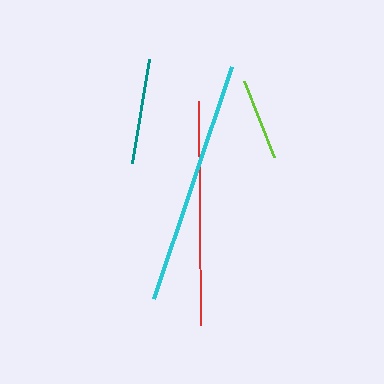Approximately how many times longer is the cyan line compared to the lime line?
The cyan line is approximately 3.0 times the length of the lime line.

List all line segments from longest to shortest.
From longest to shortest: cyan, red, teal, lime.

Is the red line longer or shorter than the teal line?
The red line is longer than the teal line.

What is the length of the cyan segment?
The cyan segment is approximately 245 pixels long.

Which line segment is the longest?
The cyan line is the longest at approximately 245 pixels.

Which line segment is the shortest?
The lime line is the shortest at approximately 82 pixels.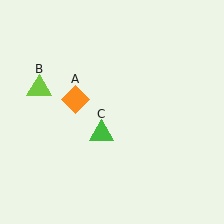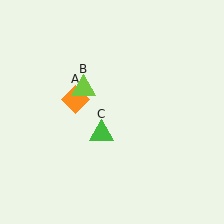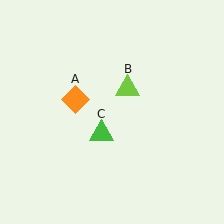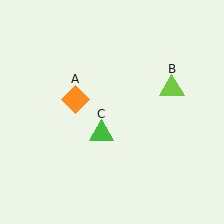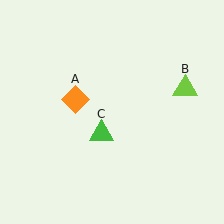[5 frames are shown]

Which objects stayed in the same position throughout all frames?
Orange diamond (object A) and green triangle (object C) remained stationary.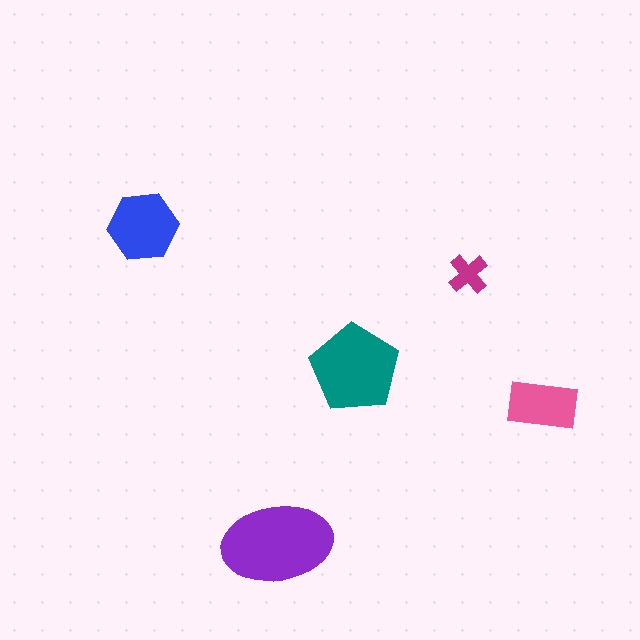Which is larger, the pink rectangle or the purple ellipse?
The purple ellipse.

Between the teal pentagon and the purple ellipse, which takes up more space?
The purple ellipse.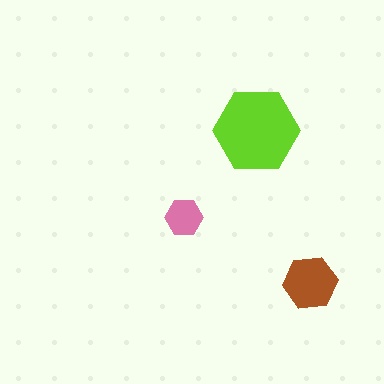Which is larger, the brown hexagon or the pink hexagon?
The brown one.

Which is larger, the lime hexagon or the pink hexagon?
The lime one.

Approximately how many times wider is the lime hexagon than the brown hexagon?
About 1.5 times wider.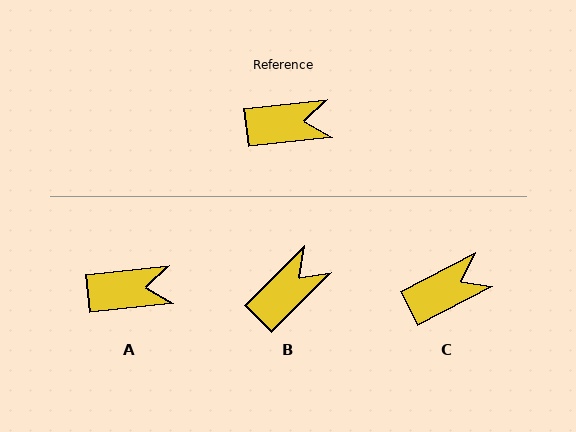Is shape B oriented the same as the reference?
No, it is off by about 39 degrees.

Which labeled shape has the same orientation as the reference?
A.